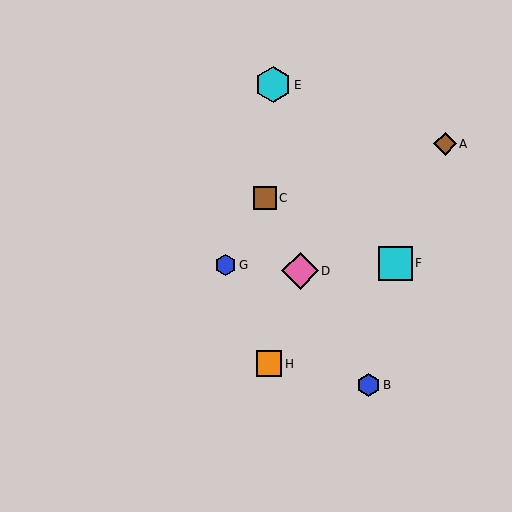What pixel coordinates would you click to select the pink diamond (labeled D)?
Click at (300, 271) to select the pink diamond D.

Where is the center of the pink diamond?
The center of the pink diamond is at (300, 271).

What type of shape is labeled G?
Shape G is a blue hexagon.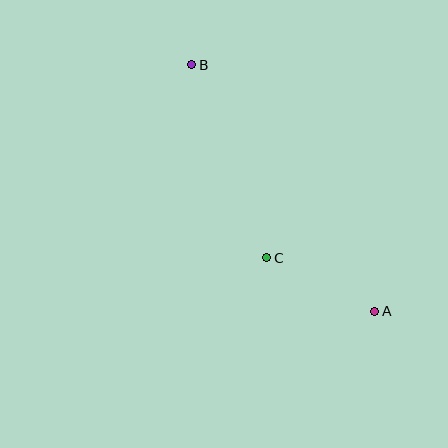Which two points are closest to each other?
Points A and C are closest to each other.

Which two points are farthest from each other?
Points A and B are farthest from each other.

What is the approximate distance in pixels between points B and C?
The distance between B and C is approximately 207 pixels.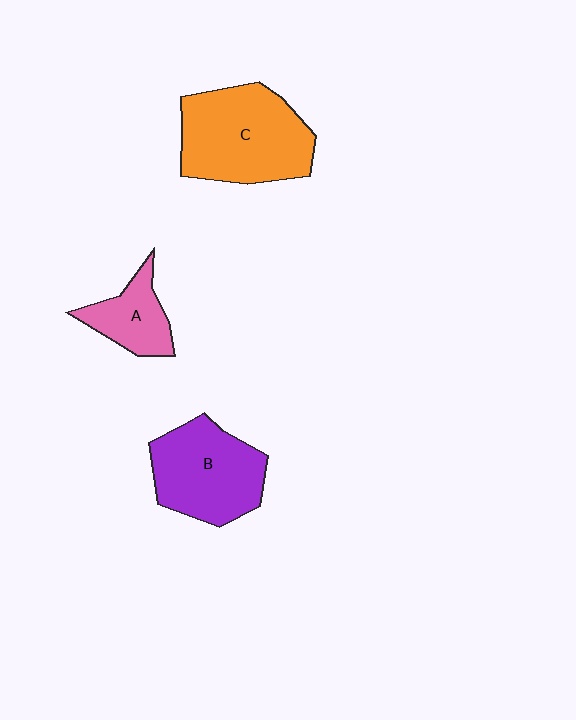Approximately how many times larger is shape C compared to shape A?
Approximately 2.3 times.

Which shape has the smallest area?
Shape A (pink).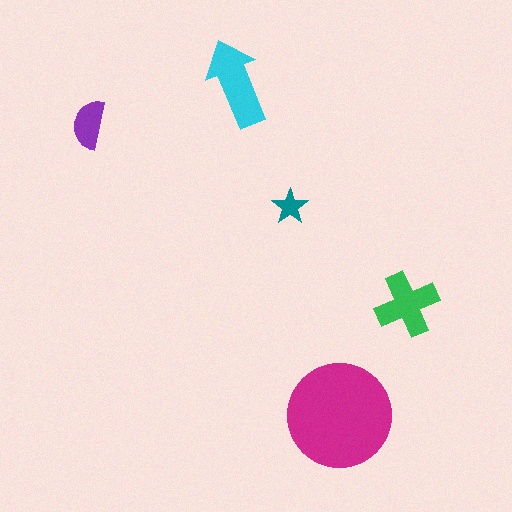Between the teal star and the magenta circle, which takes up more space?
The magenta circle.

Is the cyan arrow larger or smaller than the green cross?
Larger.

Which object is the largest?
The magenta circle.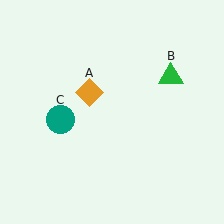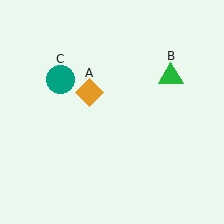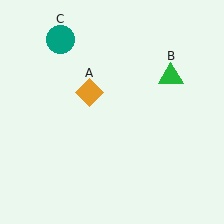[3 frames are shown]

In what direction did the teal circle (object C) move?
The teal circle (object C) moved up.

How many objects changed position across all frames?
1 object changed position: teal circle (object C).